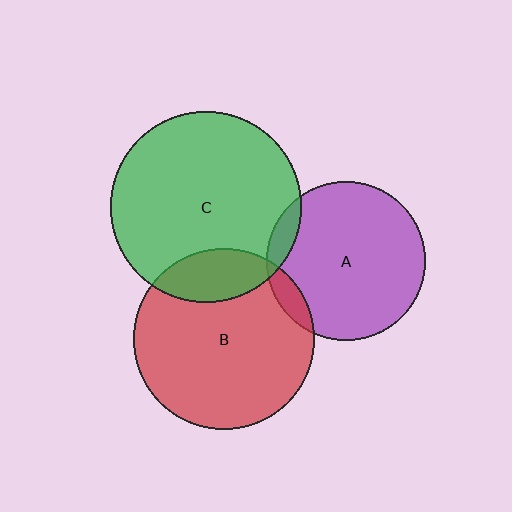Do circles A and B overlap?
Yes.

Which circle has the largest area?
Circle C (green).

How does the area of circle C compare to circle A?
Approximately 1.5 times.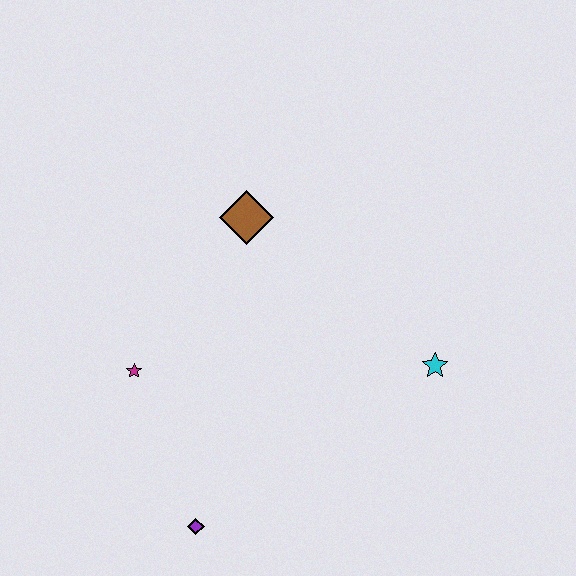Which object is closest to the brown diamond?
The magenta star is closest to the brown diamond.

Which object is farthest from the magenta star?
The cyan star is farthest from the magenta star.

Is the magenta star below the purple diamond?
No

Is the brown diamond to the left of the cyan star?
Yes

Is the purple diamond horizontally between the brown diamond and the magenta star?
Yes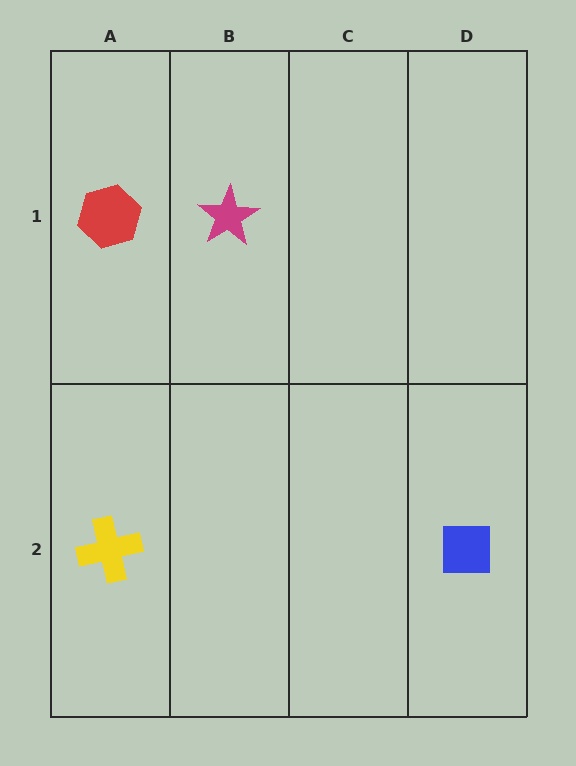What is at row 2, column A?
A yellow cross.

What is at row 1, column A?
A red hexagon.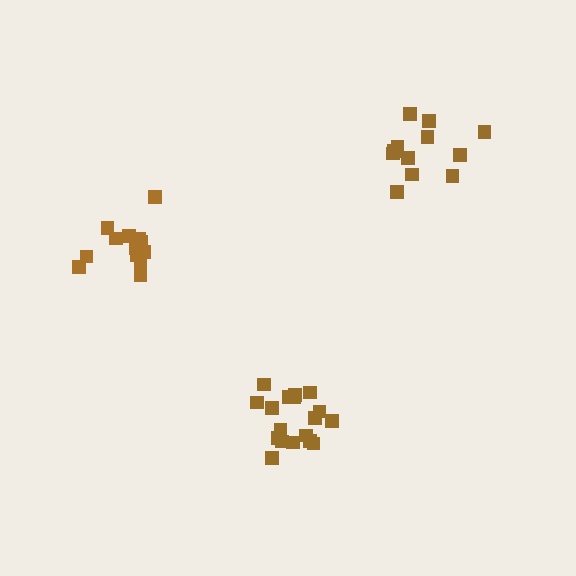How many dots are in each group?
Group 1: 18 dots, Group 2: 13 dots, Group 3: 12 dots (43 total).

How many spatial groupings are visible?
There are 3 spatial groupings.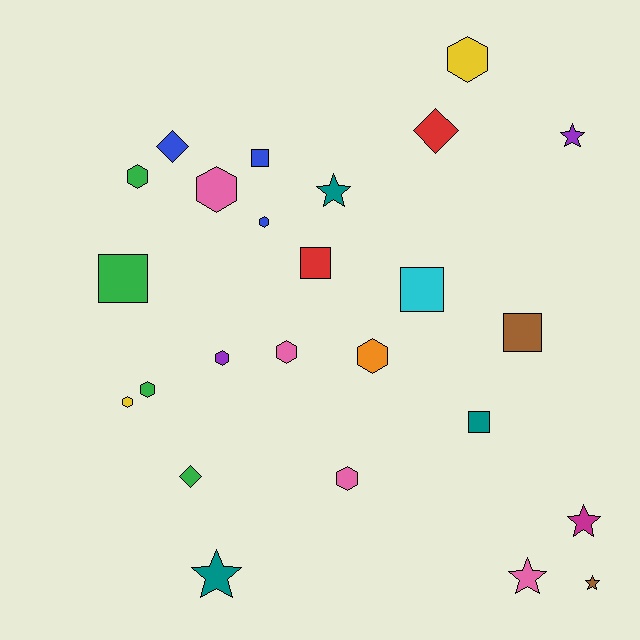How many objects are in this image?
There are 25 objects.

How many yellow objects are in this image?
There are 2 yellow objects.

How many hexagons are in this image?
There are 10 hexagons.